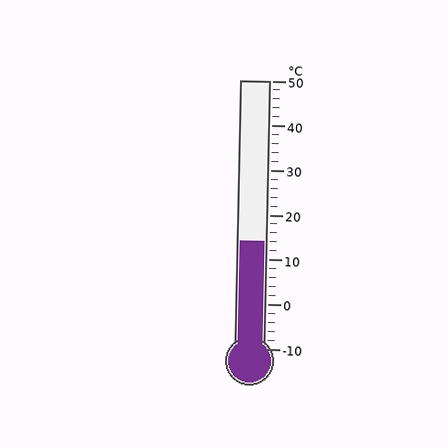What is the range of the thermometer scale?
The thermometer scale ranges from -10°C to 50°C.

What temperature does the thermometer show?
The thermometer shows approximately 14°C.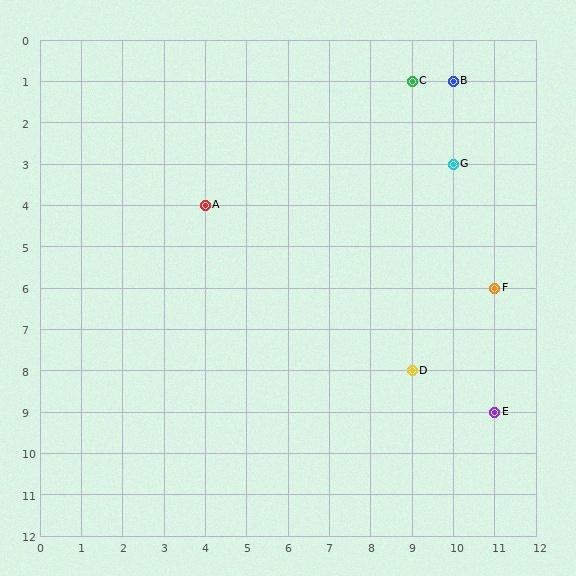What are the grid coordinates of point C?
Point C is at grid coordinates (9, 1).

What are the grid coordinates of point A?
Point A is at grid coordinates (4, 4).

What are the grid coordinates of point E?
Point E is at grid coordinates (11, 9).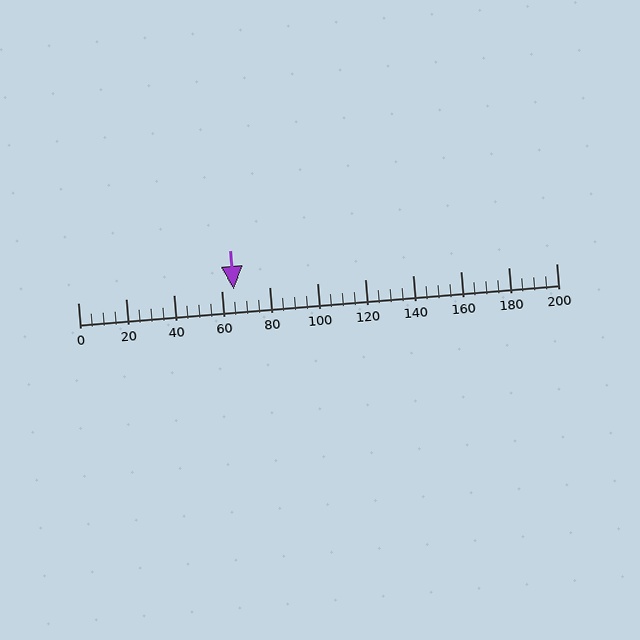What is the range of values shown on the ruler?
The ruler shows values from 0 to 200.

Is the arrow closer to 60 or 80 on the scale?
The arrow is closer to 60.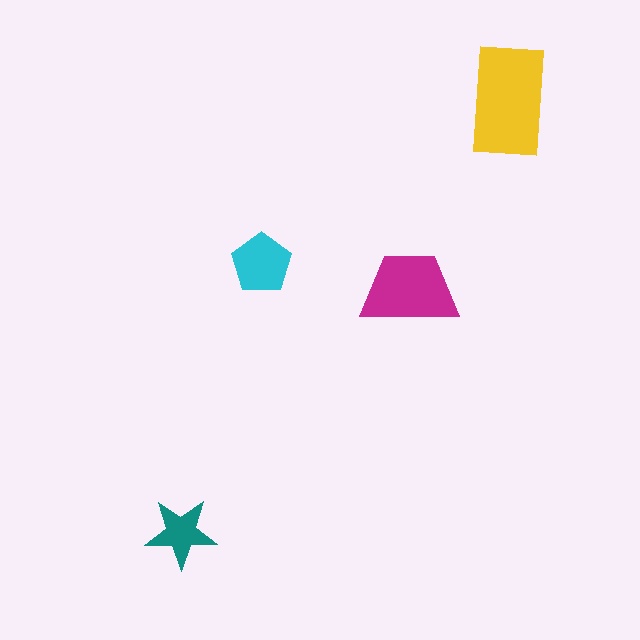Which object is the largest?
The yellow rectangle.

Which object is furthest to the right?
The yellow rectangle is rightmost.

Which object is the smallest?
The teal star.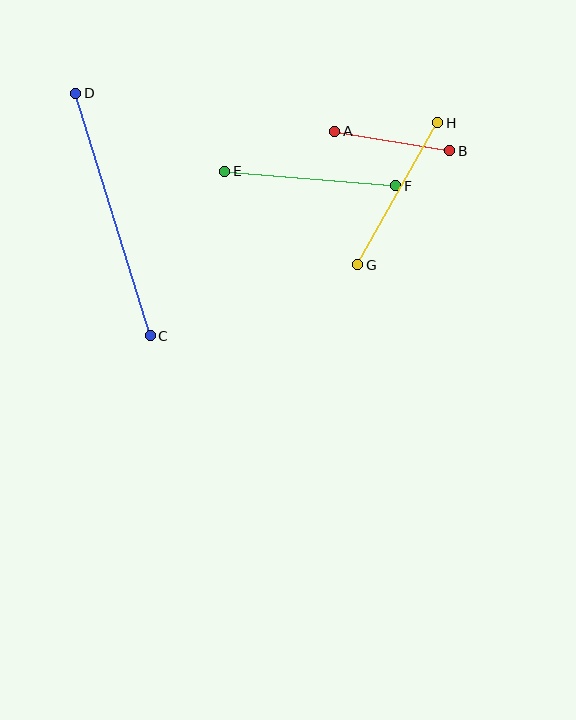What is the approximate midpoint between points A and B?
The midpoint is at approximately (392, 141) pixels.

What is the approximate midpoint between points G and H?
The midpoint is at approximately (398, 194) pixels.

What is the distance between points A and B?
The distance is approximately 117 pixels.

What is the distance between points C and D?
The distance is approximately 254 pixels.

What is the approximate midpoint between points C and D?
The midpoint is at approximately (113, 215) pixels.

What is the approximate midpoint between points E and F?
The midpoint is at approximately (310, 178) pixels.